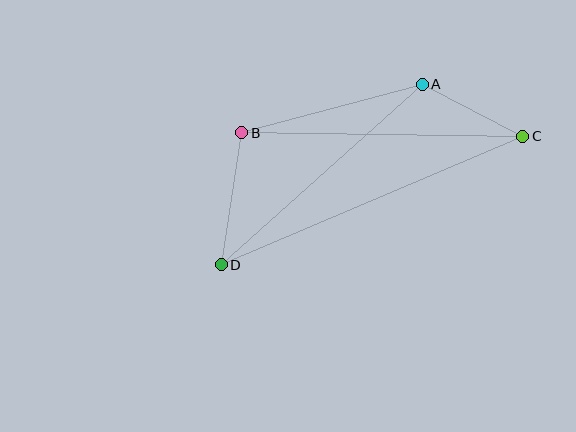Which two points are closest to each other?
Points A and C are closest to each other.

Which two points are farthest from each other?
Points C and D are farthest from each other.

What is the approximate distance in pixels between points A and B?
The distance between A and B is approximately 187 pixels.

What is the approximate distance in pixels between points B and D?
The distance between B and D is approximately 134 pixels.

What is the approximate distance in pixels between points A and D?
The distance between A and D is approximately 270 pixels.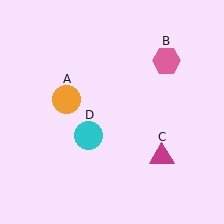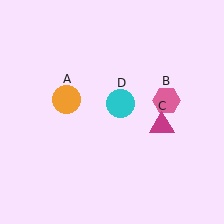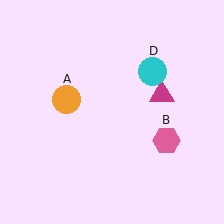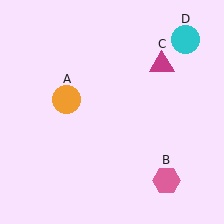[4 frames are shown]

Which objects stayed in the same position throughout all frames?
Orange circle (object A) remained stationary.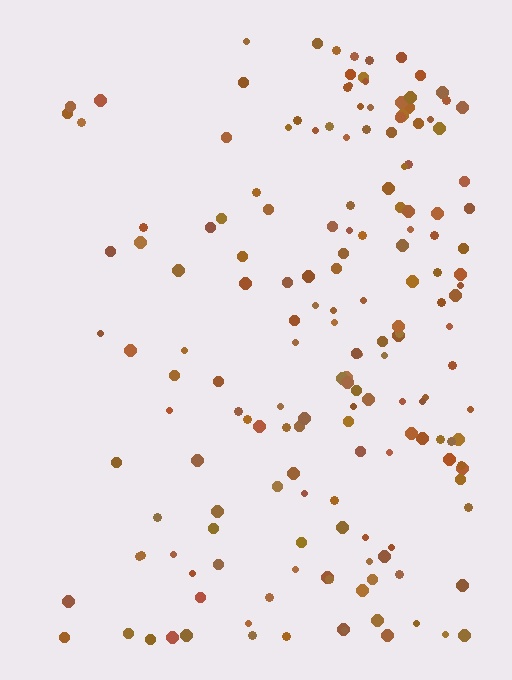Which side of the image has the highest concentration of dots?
The right.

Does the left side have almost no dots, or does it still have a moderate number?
Still a moderate number, just noticeably fewer than the right.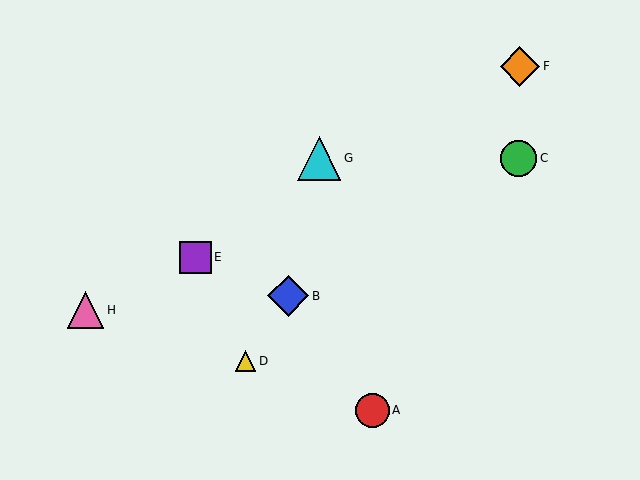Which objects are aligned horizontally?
Objects C, G are aligned horizontally.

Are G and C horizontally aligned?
Yes, both are at y≈158.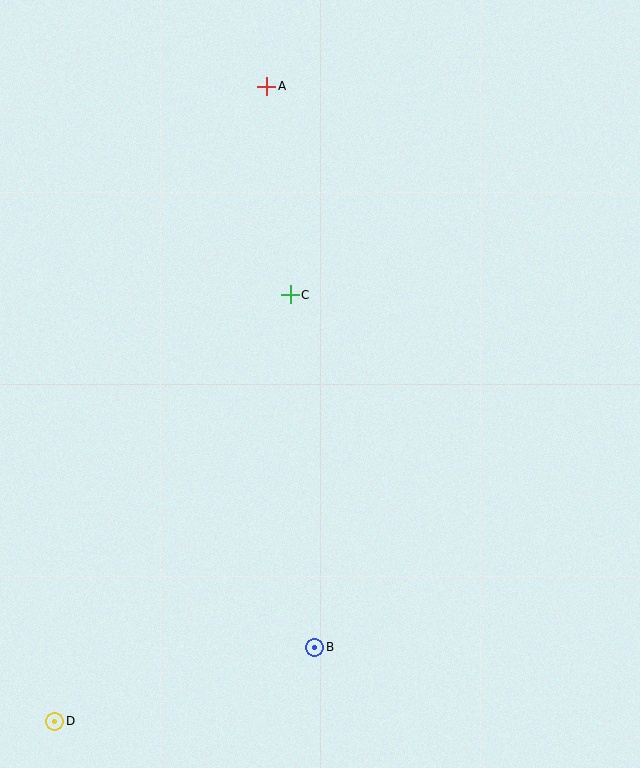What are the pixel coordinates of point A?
Point A is at (267, 86).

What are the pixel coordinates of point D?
Point D is at (55, 722).